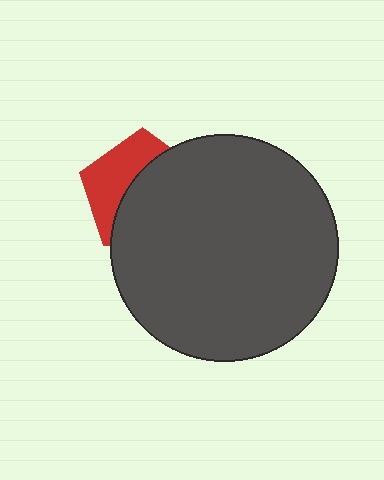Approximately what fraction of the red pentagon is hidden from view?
Roughly 61% of the red pentagon is hidden behind the dark gray circle.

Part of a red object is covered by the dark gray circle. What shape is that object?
It is a pentagon.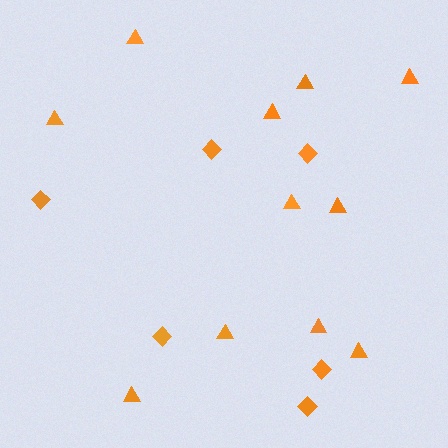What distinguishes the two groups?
There are 2 groups: one group of triangles (11) and one group of diamonds (6).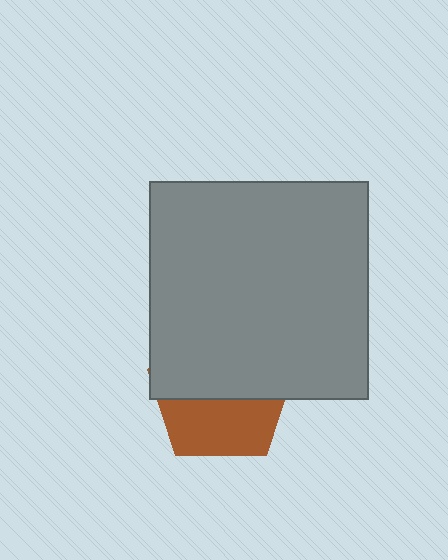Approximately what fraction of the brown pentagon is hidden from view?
Roughly 57% of the brown pentagon is hidden behind the gray square.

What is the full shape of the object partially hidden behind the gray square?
The partially hidden object is a brown pentagon.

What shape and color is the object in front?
The object in front is a gray square.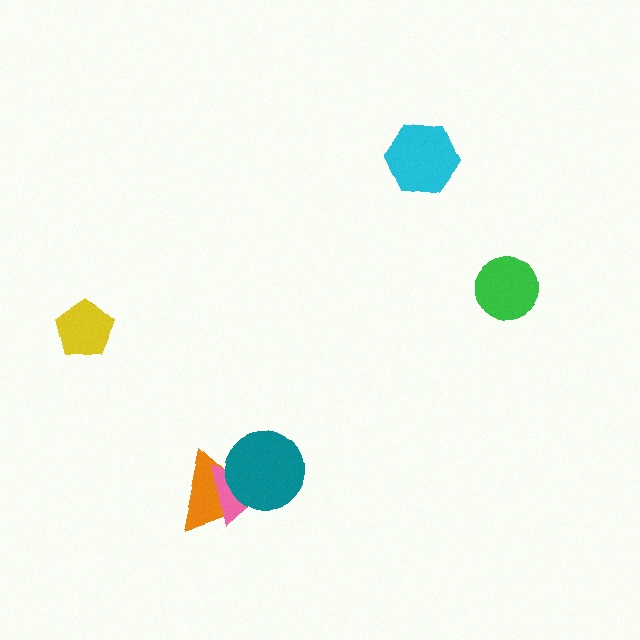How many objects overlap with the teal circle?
2 objects overlap with the teal circle.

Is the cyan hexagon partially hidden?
No, no other shape covers it.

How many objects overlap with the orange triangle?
2 objects overlap with the orange triangle.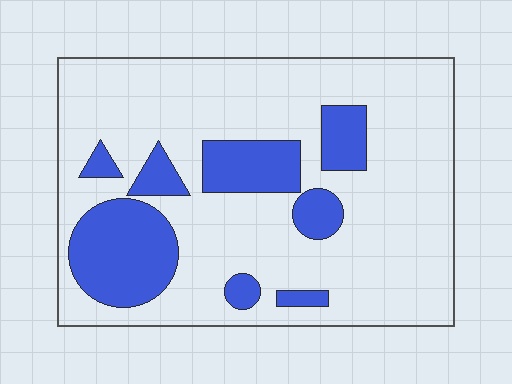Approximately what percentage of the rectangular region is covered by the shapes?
Approximately 25%.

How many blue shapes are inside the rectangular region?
8.